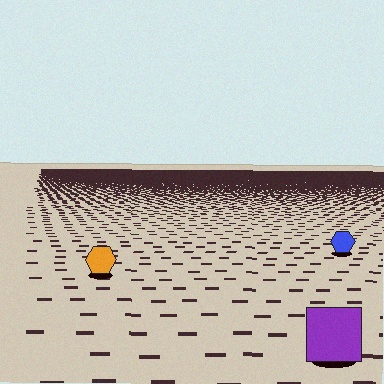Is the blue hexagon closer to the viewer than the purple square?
No. The purple square is closer — you can tell from the texture gradient: the ground texture is coarser near it.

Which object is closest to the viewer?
The purple square is closest. The texture marks near it are larger and more spread out.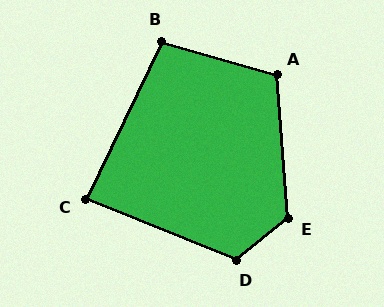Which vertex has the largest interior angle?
E, at approximately 125 degrees.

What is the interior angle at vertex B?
Approximately 100 degrees (obtuse).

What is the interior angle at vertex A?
Approximately 110 degrees (obtuse).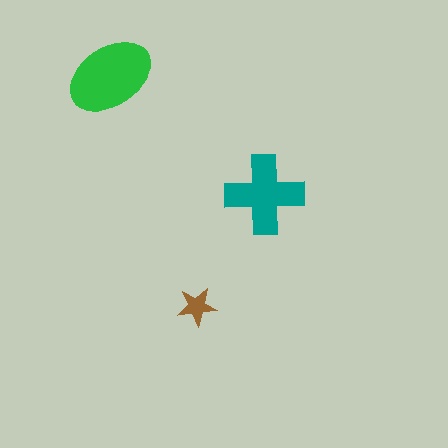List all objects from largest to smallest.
The green ellipse, the teal cross, the brown star.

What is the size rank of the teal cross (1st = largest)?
2nd.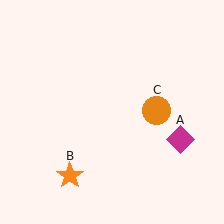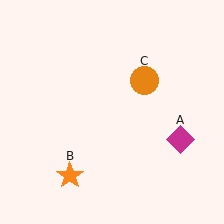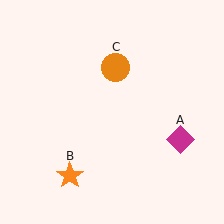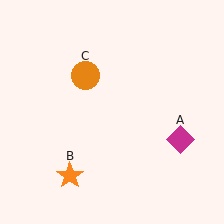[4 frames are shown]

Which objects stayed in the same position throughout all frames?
Magenta diamond (object A) and orange star (object B) remained stationary.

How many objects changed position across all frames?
1 object changed position: orange circle (object C).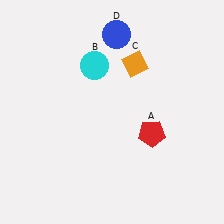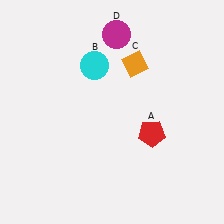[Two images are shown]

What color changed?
The circle (D) changed from blue in Image 1 to magenta in Image 2.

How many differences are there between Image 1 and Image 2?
There is 1 difference between the two images.